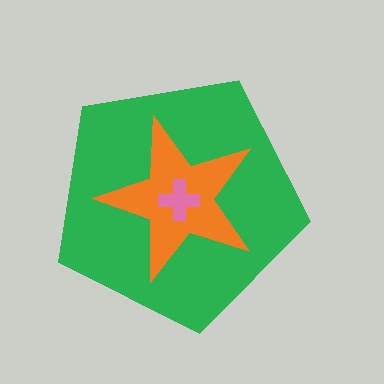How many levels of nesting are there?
3.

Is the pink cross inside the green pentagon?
Yes.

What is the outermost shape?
The green pentagon.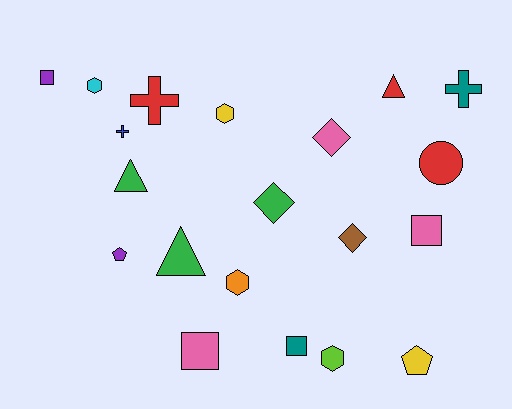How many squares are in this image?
There are 4 squares.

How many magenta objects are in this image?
There are no magenta objects.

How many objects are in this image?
There are 20 objects.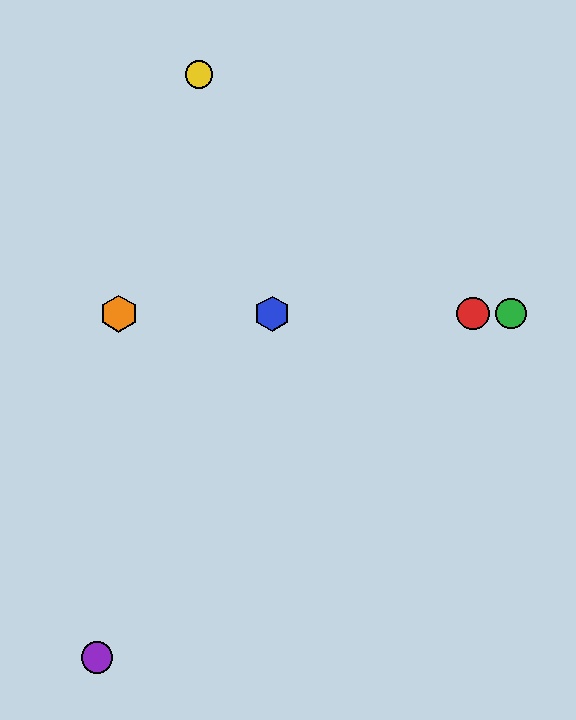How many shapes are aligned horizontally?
4 shapes (the red circle, the blue hexagon, the green circle, the orange hexagon) are aligned horizontally.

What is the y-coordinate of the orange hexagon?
The orange hexagon is at y≈314.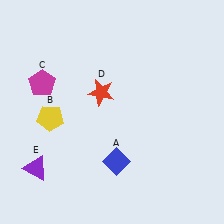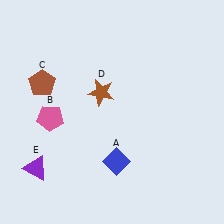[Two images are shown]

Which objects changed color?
B changed from yellow to pink. C changed from magenta to brown. D changed from red to brown.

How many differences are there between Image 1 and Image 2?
There are 3 differences between the two images.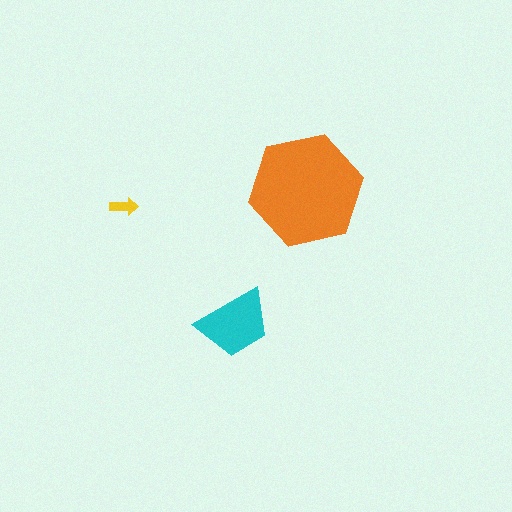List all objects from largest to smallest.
The orange hexagon, the cyan trapezoid, the yellow arrow.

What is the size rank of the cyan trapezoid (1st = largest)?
2nd.